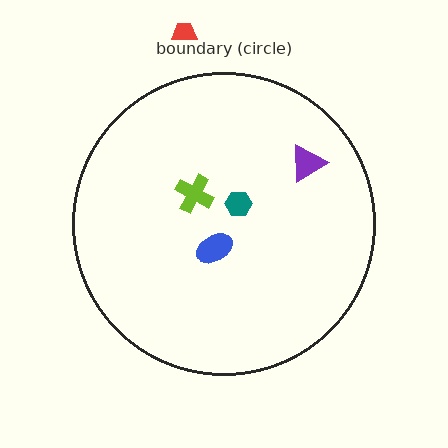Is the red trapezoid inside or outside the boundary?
Outside.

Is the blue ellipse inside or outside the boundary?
Inside.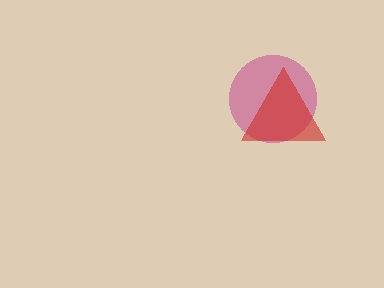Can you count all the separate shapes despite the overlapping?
Yes, there are 2 separate shapes.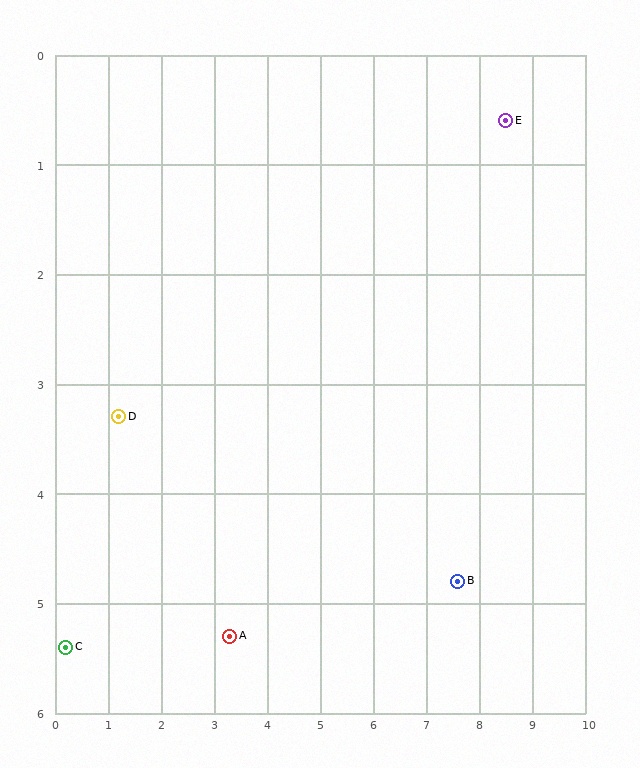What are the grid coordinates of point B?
Point B is at approximately (7.6, 4.8).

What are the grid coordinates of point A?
Point A is at approximately (3.3, 5.3).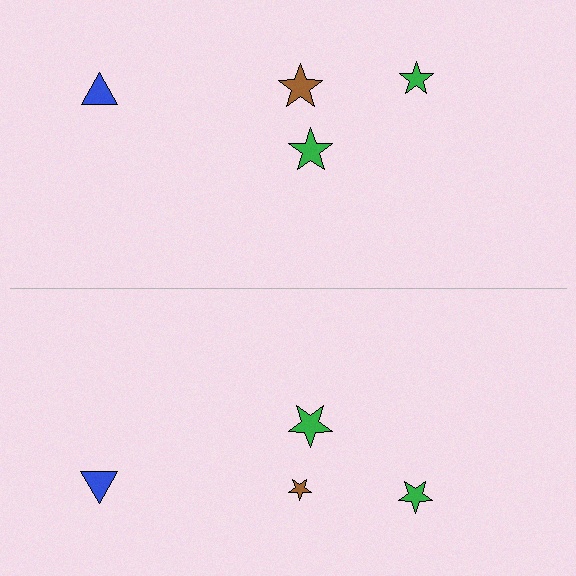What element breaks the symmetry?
The brown star on the bottom side has a different size than its mirror counterpart.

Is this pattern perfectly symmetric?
No, the pattern is not perfectly symmetric. The brown star on the bottom side has a different size than its mirror counterpart.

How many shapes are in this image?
There are 8 shapes in this image.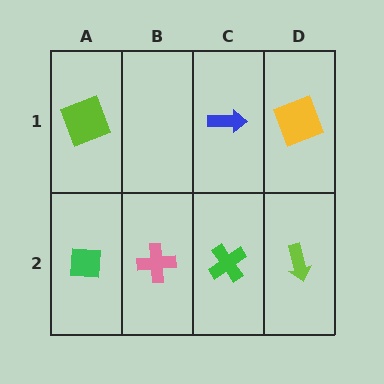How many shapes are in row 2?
4 shapes.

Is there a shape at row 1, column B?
No, that cell is empty.